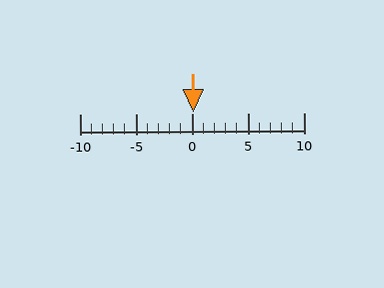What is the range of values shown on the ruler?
The ruler shows values from -10 to 10.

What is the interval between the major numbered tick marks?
The major tick marks are spaced 5 units apart.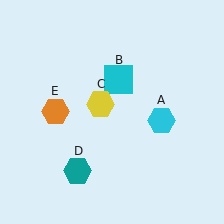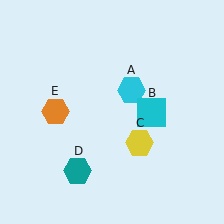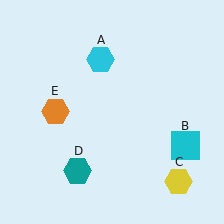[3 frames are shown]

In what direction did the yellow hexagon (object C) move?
The yellow hexagon (object C) moved down and to the right.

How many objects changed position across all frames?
3 objects changed position: cyan hexagon (object A), cyan square (object B), yellow hexagon (object C).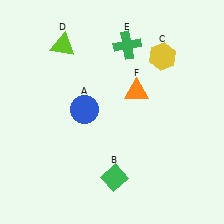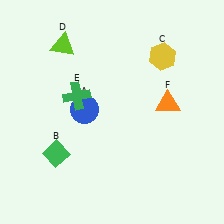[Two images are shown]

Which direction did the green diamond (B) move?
The green diamond (B) moved left.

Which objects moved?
The objects that moved are: the green diamond (B), the green cross (E), the orange triangle (F).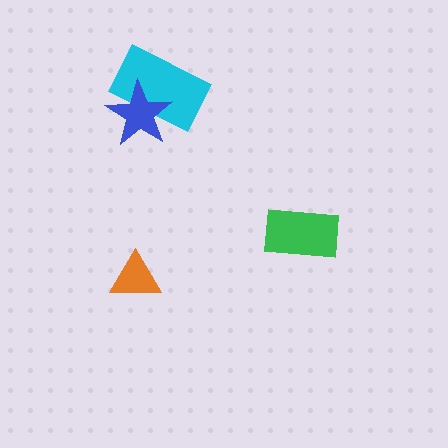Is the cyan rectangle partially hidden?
Yes, it is partially covered by another shape.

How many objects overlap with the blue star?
1 object overlaps with the blue star.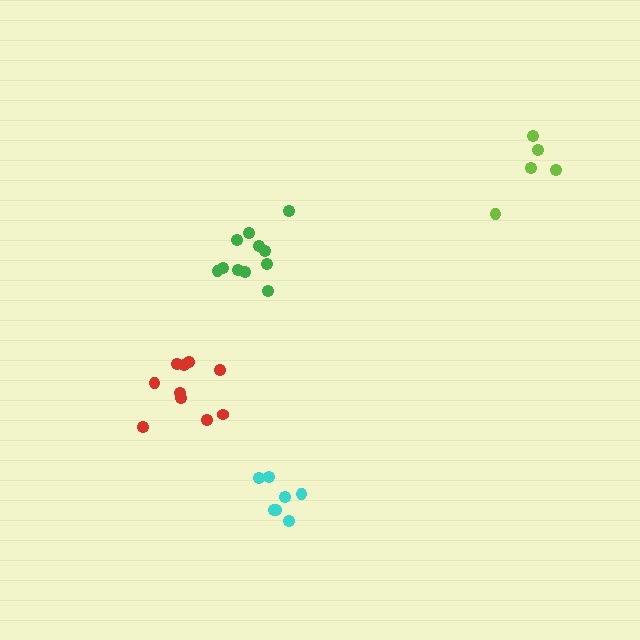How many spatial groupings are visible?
There are 4 spatial groupings.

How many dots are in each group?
Group 1: 7 dots, Group 2: 11 dots, Group 3: 5 dots, Group 4: 10 dots (33 total).